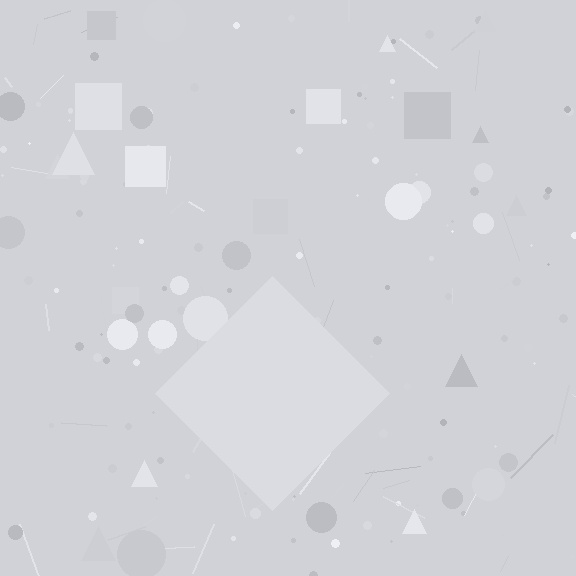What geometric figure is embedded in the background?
A diamond is embedded in the background.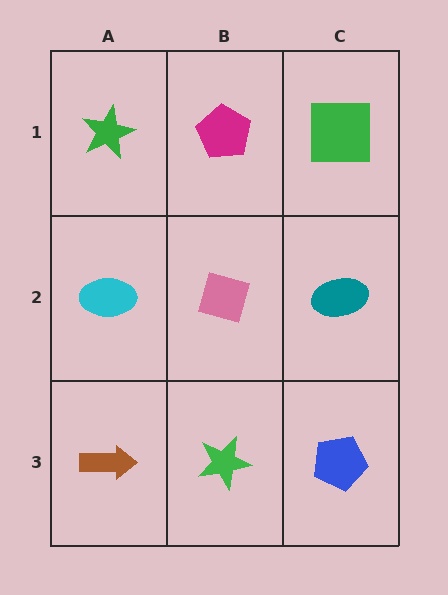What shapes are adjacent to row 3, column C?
A teal ellipse (row 2, column C), a green star (row 3, column B).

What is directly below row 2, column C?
A blue pentagon.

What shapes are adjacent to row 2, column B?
A magenta pentagon (row 1, column B), a green star (row 3, column B), a cyan ellipse (row 2, column A), a teal ellipse (row 2, column C).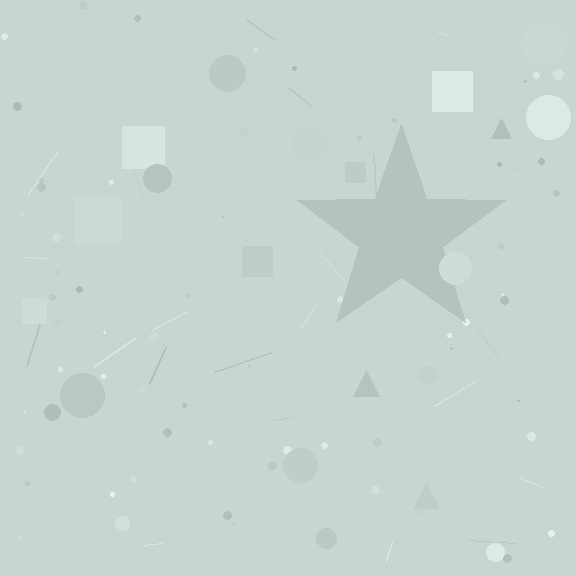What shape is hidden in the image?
A star is hidden in the image.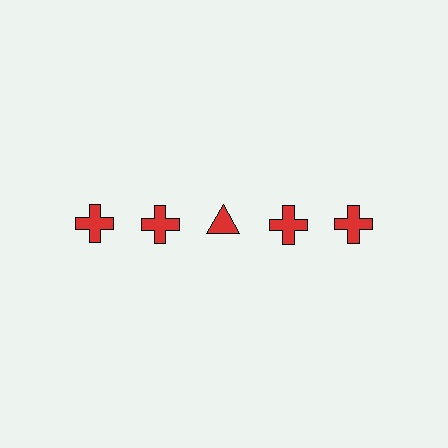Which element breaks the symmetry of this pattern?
The red triangle in the top row, center column breaks the symmetry. All other shapes are red crosses.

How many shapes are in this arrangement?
There are 5 shapes arranged in a grid pattern.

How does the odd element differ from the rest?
It has a different shape: triangle instead of cross.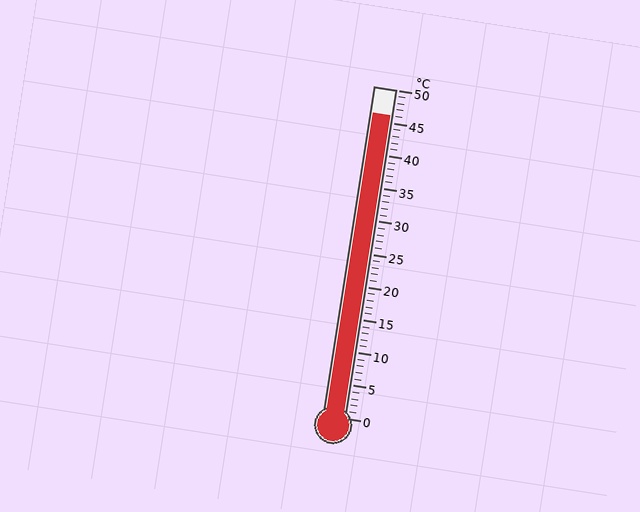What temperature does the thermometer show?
The thermometer shows approximately 46°C.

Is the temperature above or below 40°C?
The temperature is above 40°C.